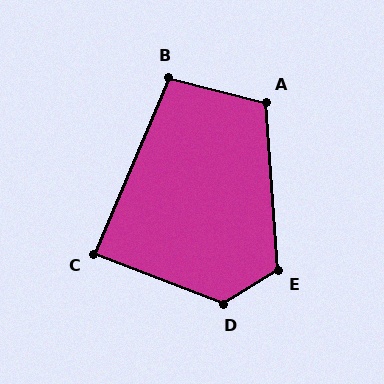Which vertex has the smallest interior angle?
C, at approximately 88 degrees.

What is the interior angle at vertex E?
Approximately 118 degrees (obtuse).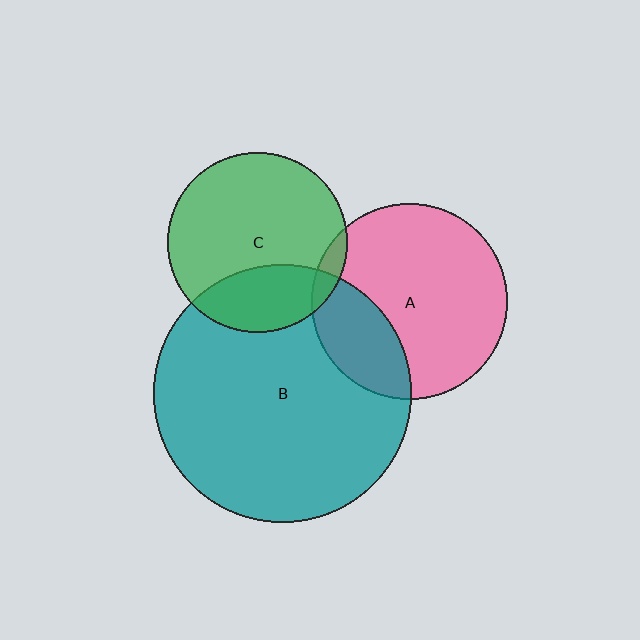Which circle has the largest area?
Circle B (teal).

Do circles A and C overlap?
Yes.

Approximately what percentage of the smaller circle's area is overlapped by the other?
Approximately 5%.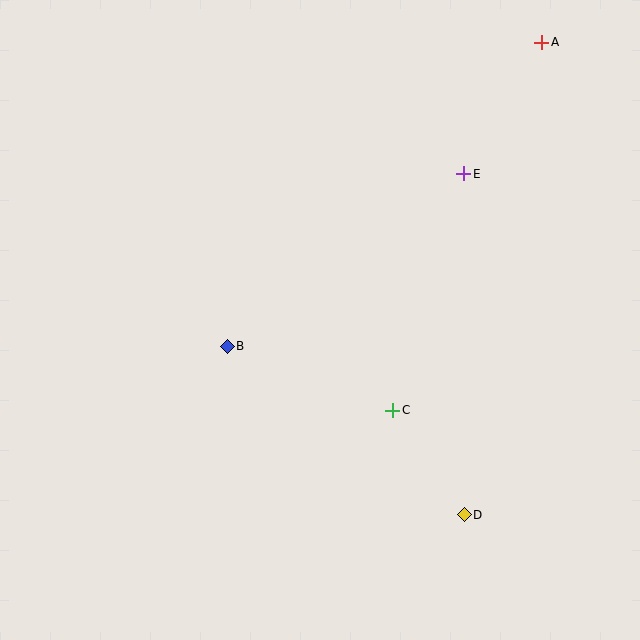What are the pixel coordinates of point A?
Point A is at (542, 42).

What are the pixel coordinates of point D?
Point D is at (464, 515).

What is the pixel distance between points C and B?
The distance between C and B is 177 pixels.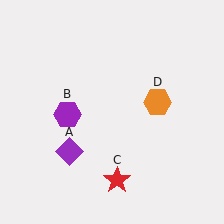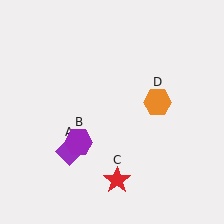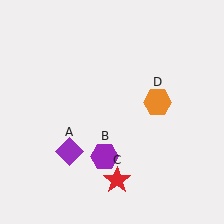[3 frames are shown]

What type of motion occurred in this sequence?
The purple hexagon (object B) rotated counterclockwise around the center of the scene.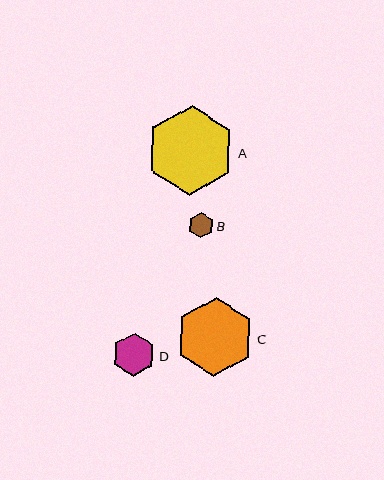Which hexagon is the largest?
Hexagon A is the largest with a size of approximately 89 pixels.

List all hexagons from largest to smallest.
From largest to smallest: A, C, D, B.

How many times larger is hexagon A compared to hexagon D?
Hexagon A is approximately 2.1 times the size of hexagon D.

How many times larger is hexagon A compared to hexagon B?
Hexagon A is approximately 3.5 times the size of hexagon B.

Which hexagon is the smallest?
Hexagon B is the smallest with a size of approximately 25 pixels.